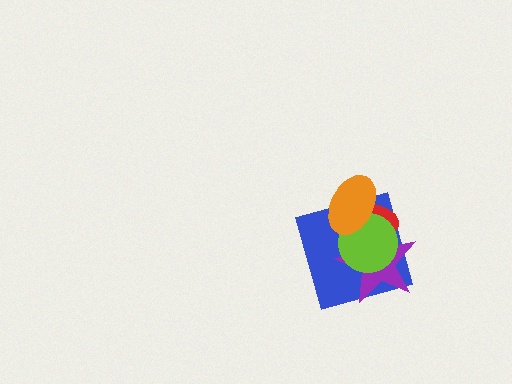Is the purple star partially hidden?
Yes, it is partially covered by another shape.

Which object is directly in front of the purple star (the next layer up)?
The lime circle is directly in front of the purple star.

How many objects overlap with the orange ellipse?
4 objects overlap with the orange ellipse.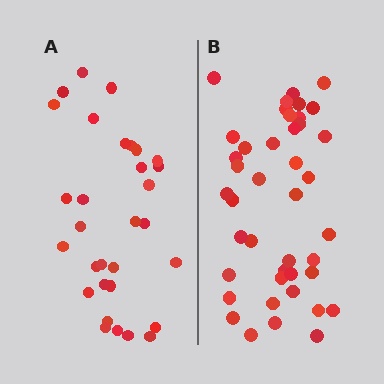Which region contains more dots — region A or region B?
Region B (the right region) has more dots.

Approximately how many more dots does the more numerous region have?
Region B has roughly 12 or so more dots than region A.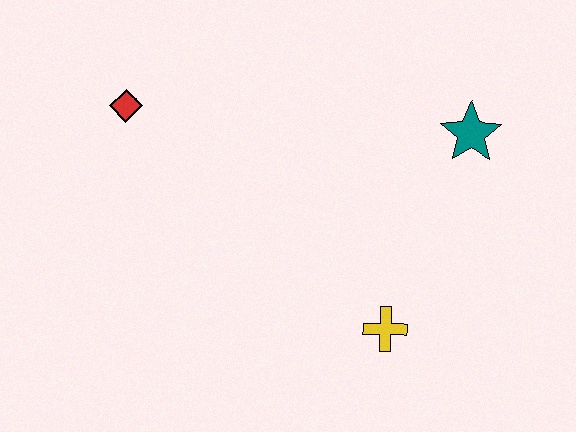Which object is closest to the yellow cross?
The teal star is closest to the yellow cross.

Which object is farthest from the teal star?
The red diamond is farthest from the teal star.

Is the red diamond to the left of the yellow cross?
Yes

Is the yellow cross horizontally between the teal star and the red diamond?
Yes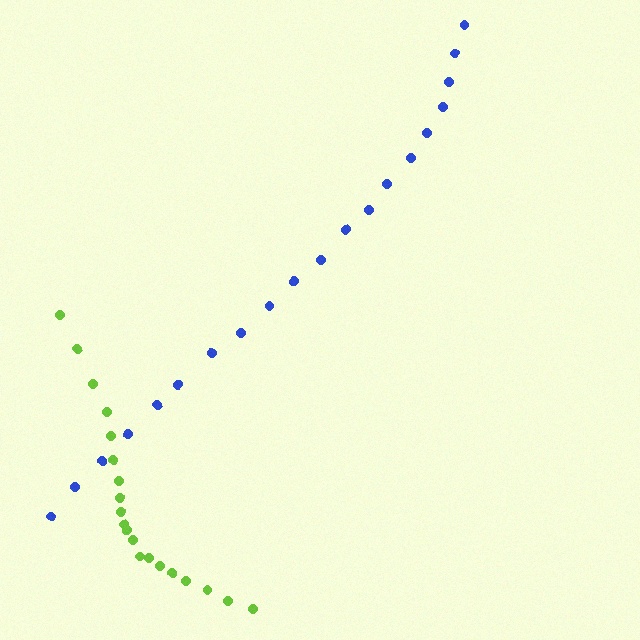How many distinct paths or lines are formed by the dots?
There are 2 distinct paths.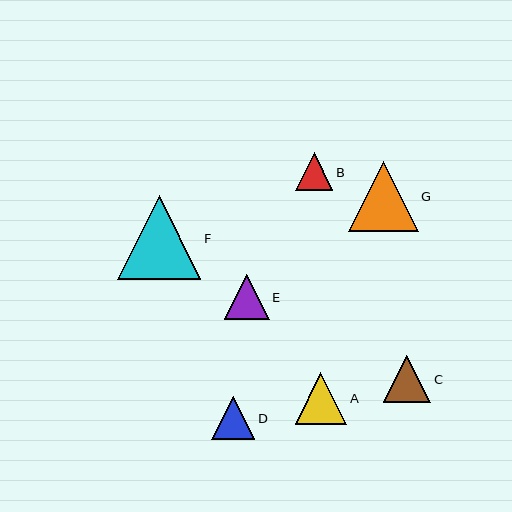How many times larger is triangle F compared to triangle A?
Triangle F is approximately 1.6 times the size of triangle A.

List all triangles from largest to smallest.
From largest to smallest: F, G, A, C, E, D, B.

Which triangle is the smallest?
Triangle B is the smallest with a size of approximately 37 pixels.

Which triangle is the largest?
Triangle F is the largest with a size of approximately 83 pixels.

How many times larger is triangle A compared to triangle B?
Triangle A is approximately 1.4 times the size of triangle B.